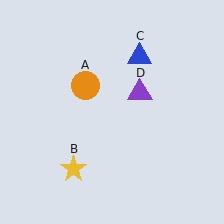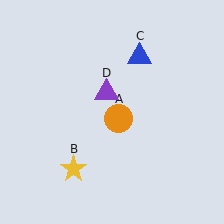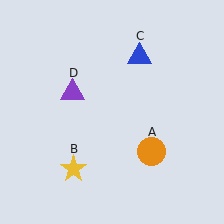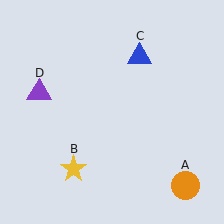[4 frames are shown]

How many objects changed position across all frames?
2 objects changed position: orange circle (object A), purple triangle (object D).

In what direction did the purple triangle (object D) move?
The purple triangle (object D) moved left.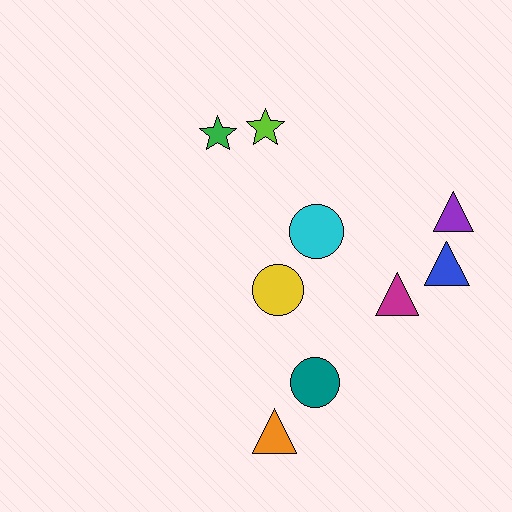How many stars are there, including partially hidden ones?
There are 2 stars.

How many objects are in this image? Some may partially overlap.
There are 9 objects.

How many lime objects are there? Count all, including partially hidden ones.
There is 1 lime object.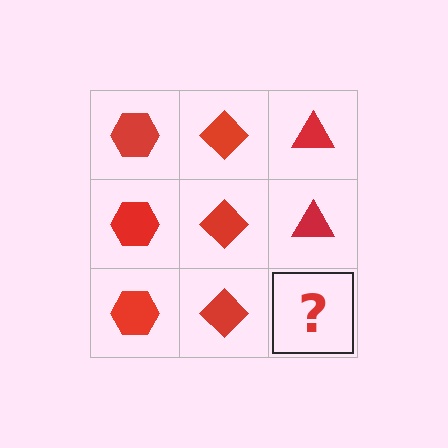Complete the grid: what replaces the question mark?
The question mark should be replaced with a red triangle.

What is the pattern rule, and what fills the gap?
The rule is that each column has a consistent shape. The gap should be filled with a red triangle.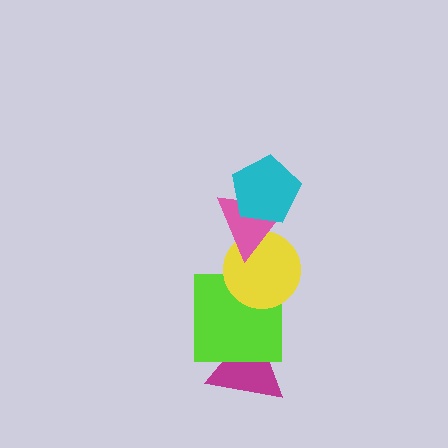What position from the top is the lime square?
The lime square is 4th from the top.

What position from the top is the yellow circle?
The yellow circle is 3rd from the top.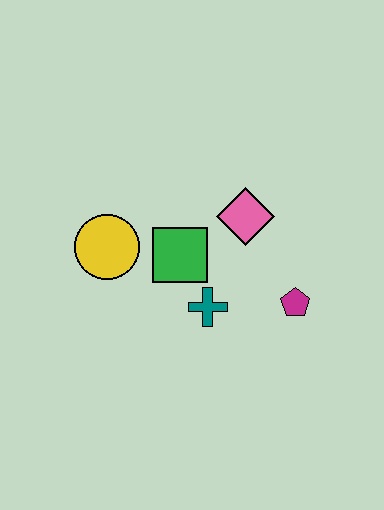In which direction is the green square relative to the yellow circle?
The green square is to the right of the yellow circle.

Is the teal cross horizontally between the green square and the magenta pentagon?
Yes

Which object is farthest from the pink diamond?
The yellow circle is farthest from the pink diamond.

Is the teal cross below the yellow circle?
Yes